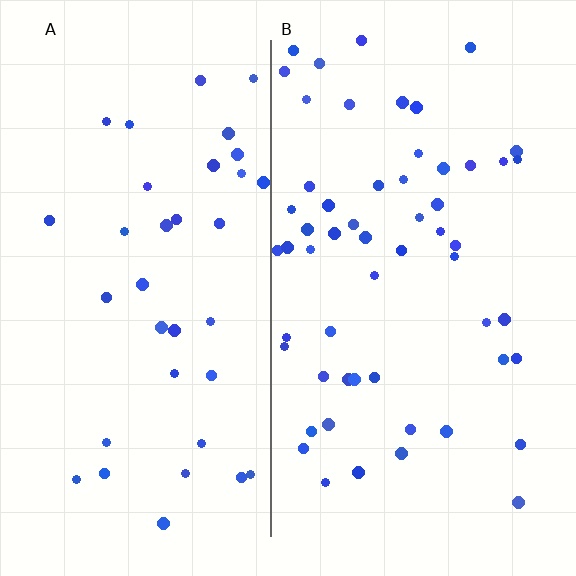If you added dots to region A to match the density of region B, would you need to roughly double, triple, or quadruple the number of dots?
Approximately double.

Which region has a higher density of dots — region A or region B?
B (the right).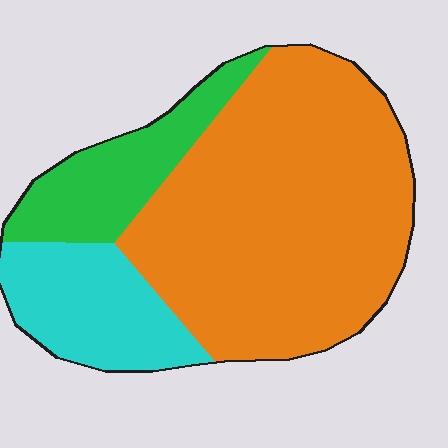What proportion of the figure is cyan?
Cyan takes up about one fifth (1/5) of the figure.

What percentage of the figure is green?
Green covers around 15% of the figure.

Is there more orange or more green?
Orange.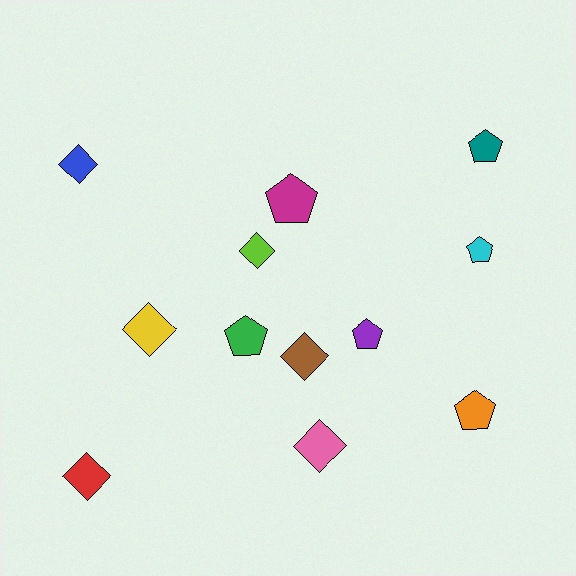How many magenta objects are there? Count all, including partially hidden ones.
There is 1 magenta object.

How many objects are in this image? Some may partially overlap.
There are 12 objects.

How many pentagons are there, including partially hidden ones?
There are 6 pentagons.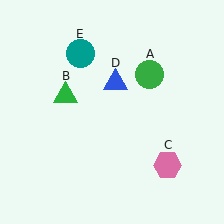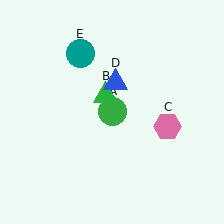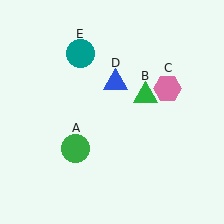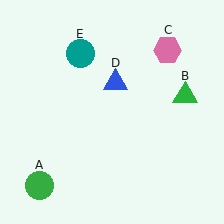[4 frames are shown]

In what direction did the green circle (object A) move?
The green circle (object A) moved down and to the left.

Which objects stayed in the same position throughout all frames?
Blue triangle (object D) and teal circle (object E) remained stationary.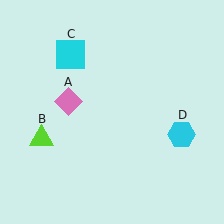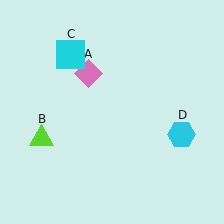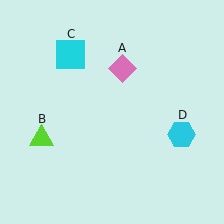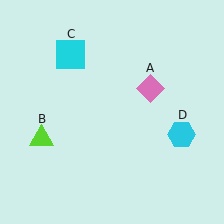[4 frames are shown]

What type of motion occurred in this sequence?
The pink diamond (object A) rotated clockwise around the center of the scene.